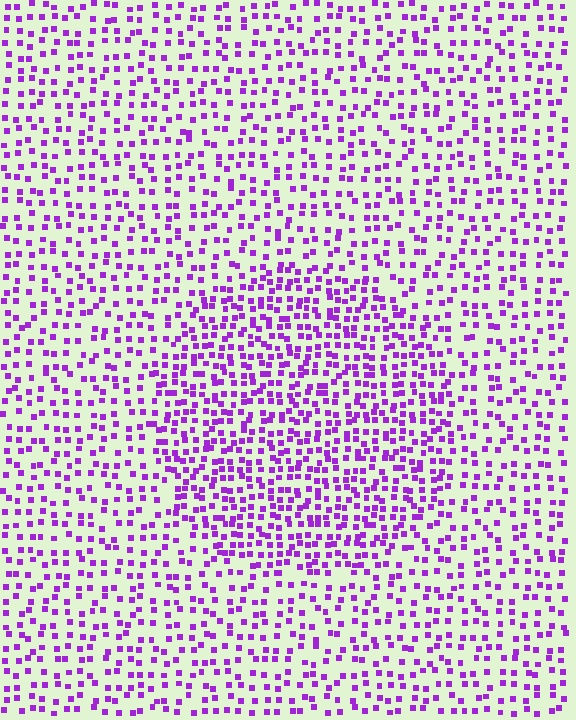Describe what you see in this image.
The image contains small purple elements arranged at two different densities. A circle-shaped region is visible where the elements are more densely packed than the surrounding area.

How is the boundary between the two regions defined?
The boundary is defined by a change in element density (approximately 1.7x ratio). All elements are the same color, size, and shape.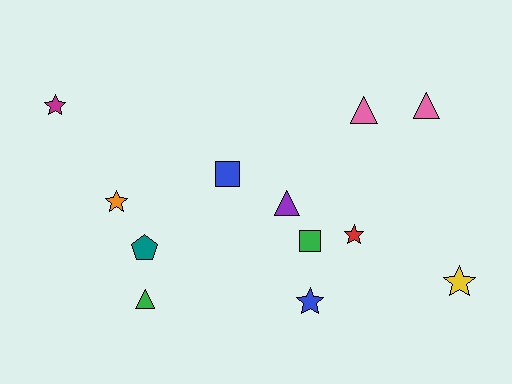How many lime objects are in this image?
There are no lime objects.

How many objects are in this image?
There are 12 objects.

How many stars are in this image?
There are 5 stars.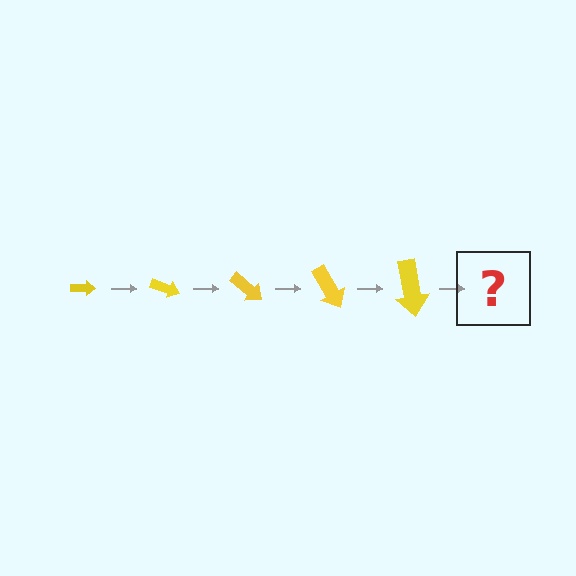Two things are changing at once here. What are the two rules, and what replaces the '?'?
The two rules are that the arrow grows larger each step and it rotates 20 degrees each step. The '?' should be an arrow, larger than the previous one and rotated 100 degrees from the start.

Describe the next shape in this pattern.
It should be an arrow, larger than the previous one and rotated 100 degrees from the start.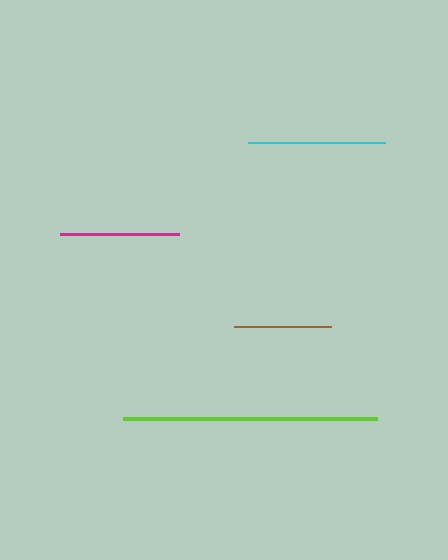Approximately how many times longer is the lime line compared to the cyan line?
The lime line is approximately 1.9 times the length of the cyan line.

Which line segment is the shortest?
The brown line is the shortest at approximately 97 pixels.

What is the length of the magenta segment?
The magenta segment is approximately 119 pixels long.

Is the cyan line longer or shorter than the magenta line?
The cyan line is longer than the magenta line.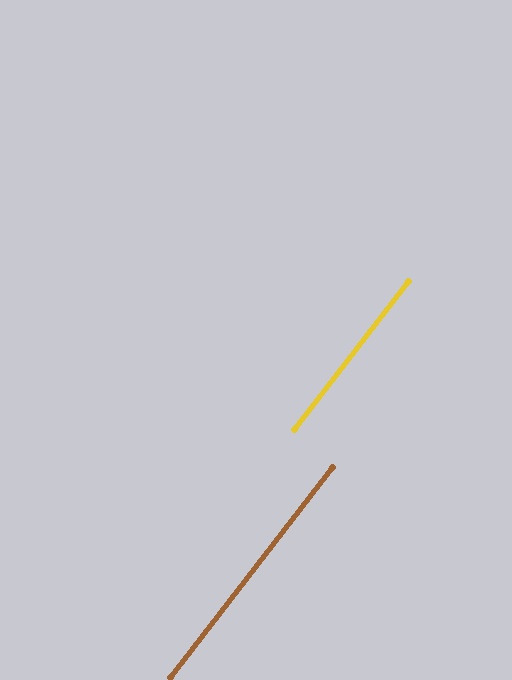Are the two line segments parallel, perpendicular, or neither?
Parallel — their directions differ by only 0.1°.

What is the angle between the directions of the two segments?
Approximately 0 degrees.